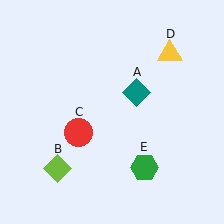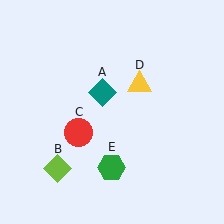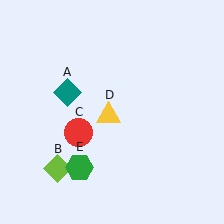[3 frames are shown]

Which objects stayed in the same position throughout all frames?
Lime diamond (object B) and red circle (object C) remained stationary.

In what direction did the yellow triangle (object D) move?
The yellow triangle (object D) moved down and to the left.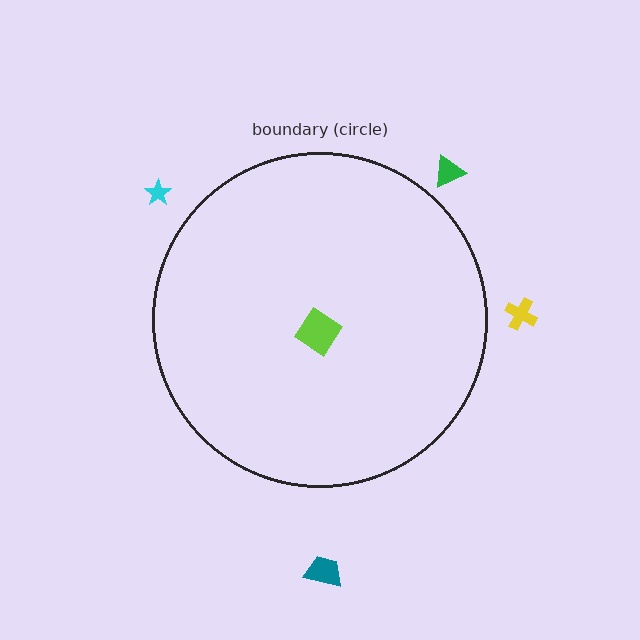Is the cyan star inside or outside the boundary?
Outside.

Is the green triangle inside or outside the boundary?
Outside.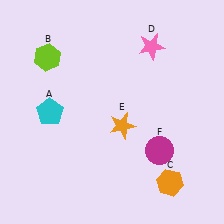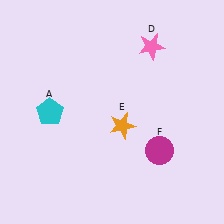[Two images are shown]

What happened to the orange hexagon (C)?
The orange hexagon (C) was removed in Image 2. It was in the bottom-right area of Image 1.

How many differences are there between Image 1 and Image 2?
There are 2 differences between the two images.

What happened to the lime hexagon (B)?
The lime hexagon (B) was removed in Image 2. It was in the top-left area of Image 1.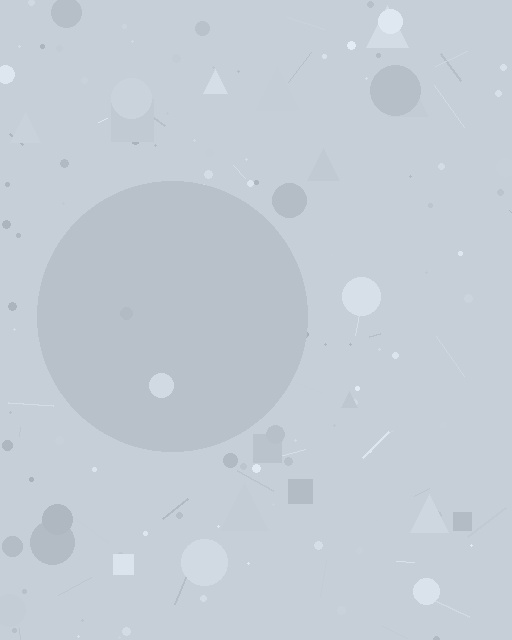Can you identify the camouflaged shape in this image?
The camouflaged shape is a circle.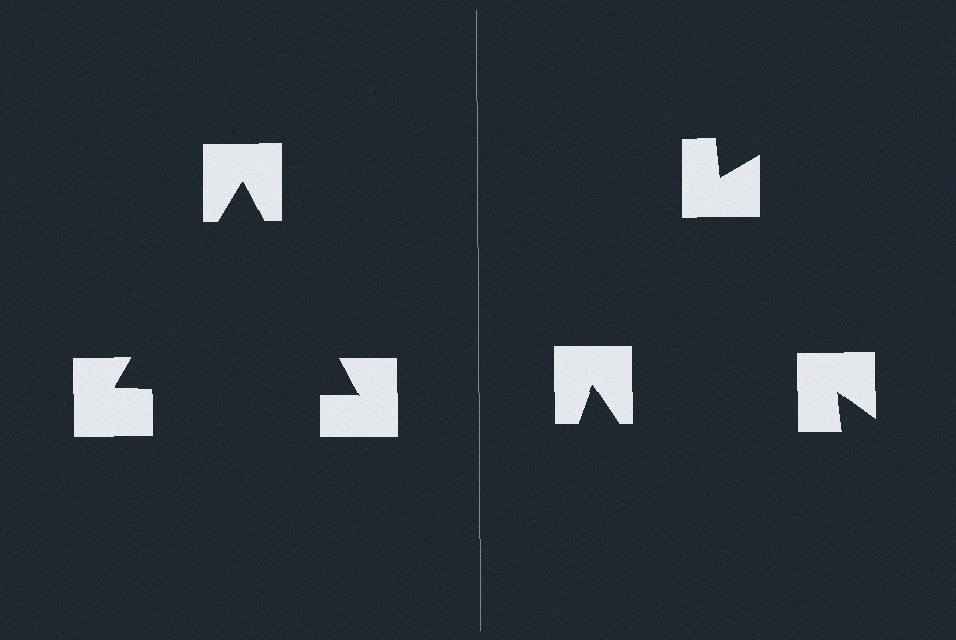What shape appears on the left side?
An illusory triangle.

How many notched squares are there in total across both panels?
6 — 3 on each side.